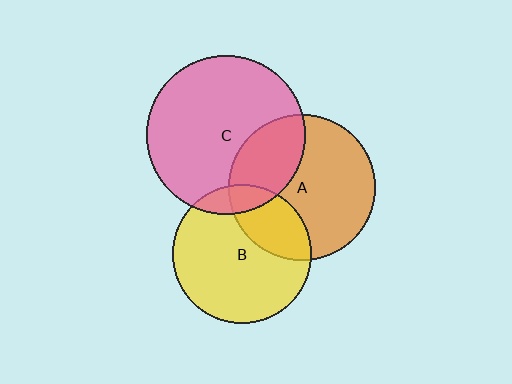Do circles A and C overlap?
Yes.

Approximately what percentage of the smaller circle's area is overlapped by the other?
Approximately 30%.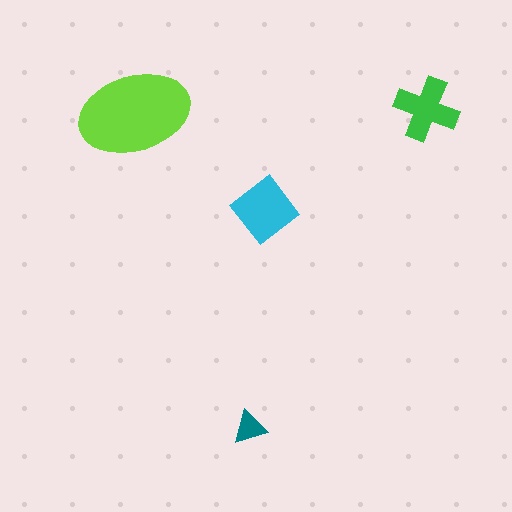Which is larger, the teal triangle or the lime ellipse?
The lime ellipse.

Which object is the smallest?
The teal triangle.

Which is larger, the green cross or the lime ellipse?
The lime ellipse.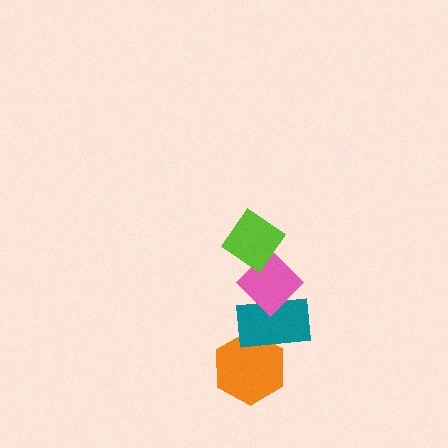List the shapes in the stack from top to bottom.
From top to bottom: the lime diamond, the pink diamond, the teal rectangle, the orange hexagon.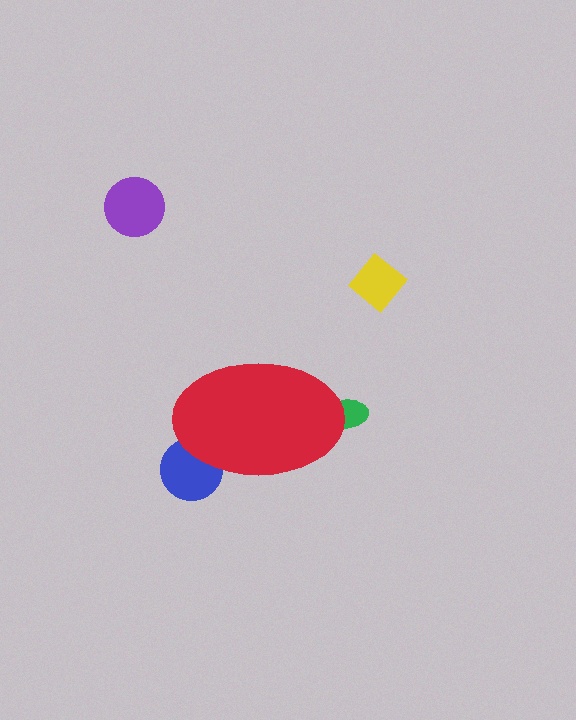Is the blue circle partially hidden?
Yes, the blue circle is partially hidden behind the red ellipse.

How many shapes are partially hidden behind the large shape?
2 shapes are partially hidden.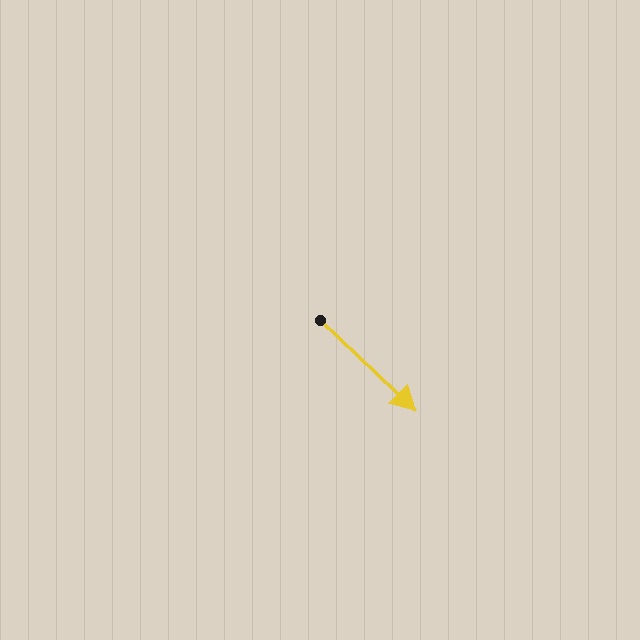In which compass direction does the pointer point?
Southeast.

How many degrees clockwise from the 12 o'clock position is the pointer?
Approximately 134 degrees.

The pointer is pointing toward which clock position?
Roughly 4 o'clock.